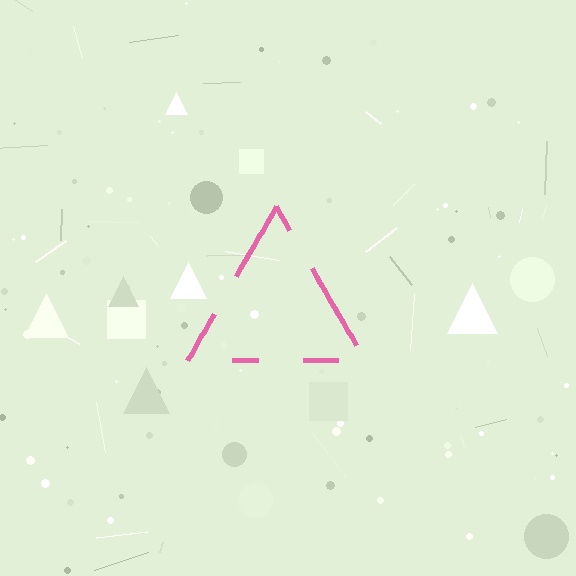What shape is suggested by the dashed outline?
The dashed outline suggests a triangle.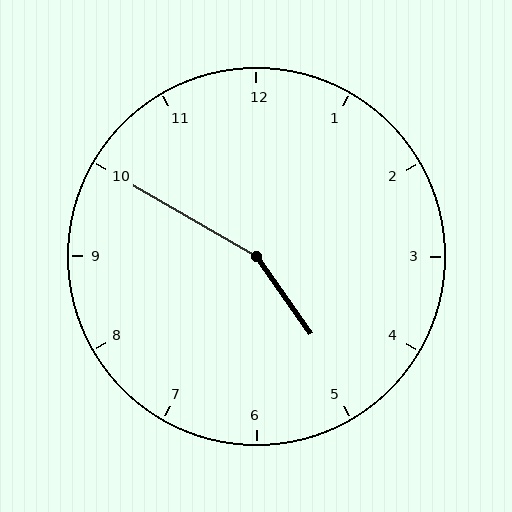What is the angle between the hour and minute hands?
Approximately 155 degrees.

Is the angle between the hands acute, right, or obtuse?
It is obtuse.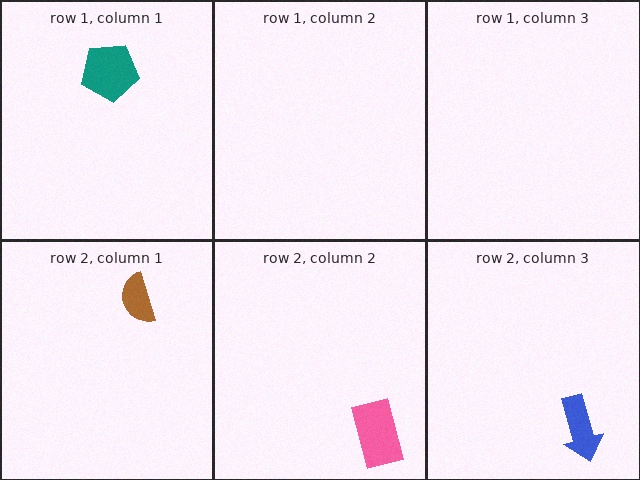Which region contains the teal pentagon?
The row 1, column 1 region.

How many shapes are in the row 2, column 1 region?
1.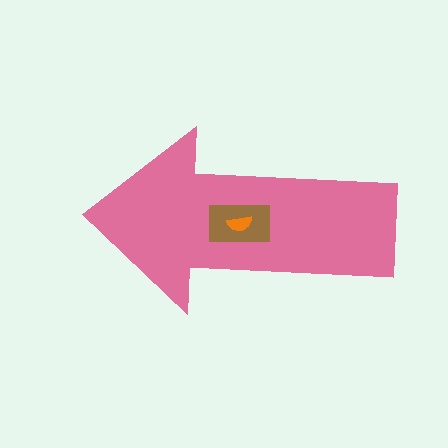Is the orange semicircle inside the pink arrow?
Yes.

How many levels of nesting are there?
3.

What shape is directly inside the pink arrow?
The brown rectangle.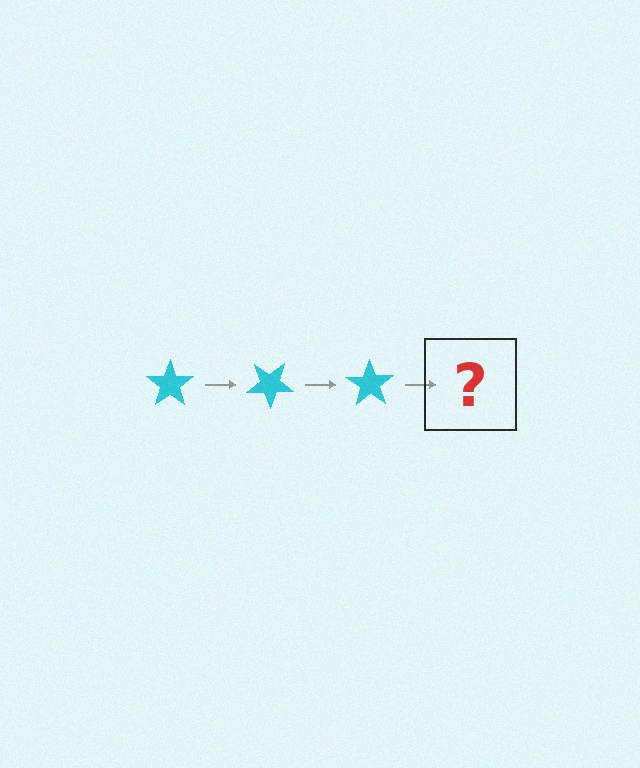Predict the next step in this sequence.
The next step is a cyan star rotated 105 degrees.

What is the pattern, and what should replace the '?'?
The pattern is that the star rotates 35 degrees each step. The '?' should be a cyan star rotated 105 degrees.